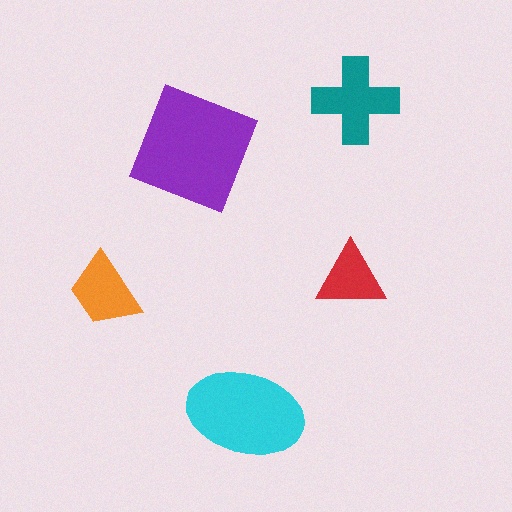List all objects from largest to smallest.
The purple square, the cyan ellipse, the teal cross, the orange trapezoid, the red triangle.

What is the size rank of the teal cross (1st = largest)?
3rd.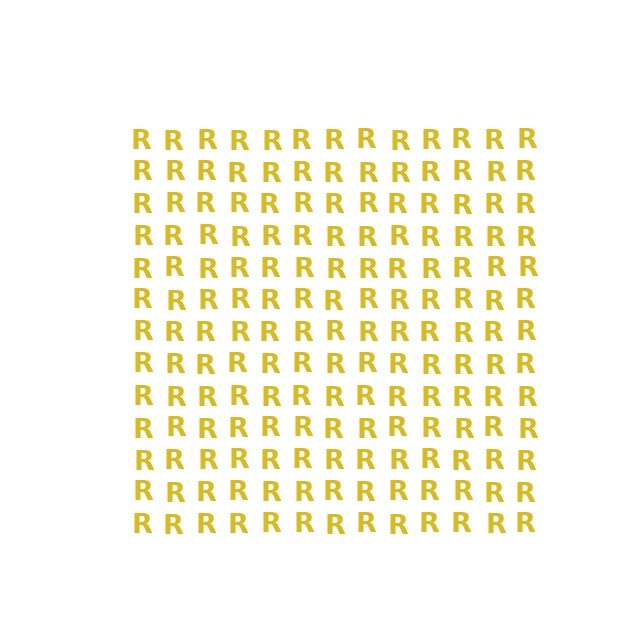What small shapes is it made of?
It is made of small letter R's.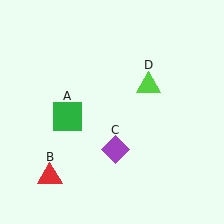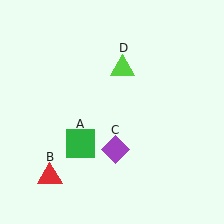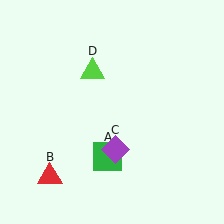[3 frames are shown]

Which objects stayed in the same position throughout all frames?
Red triangle (object B) and purple diamond (object C) remained stationary.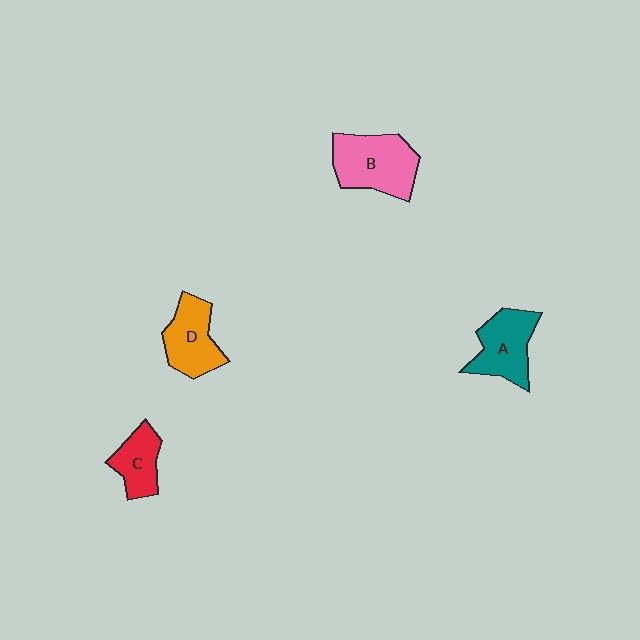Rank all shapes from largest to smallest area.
From largest to smallest: B (pink), A (teal), D (orange), C (red).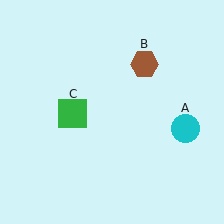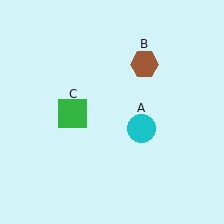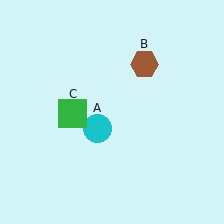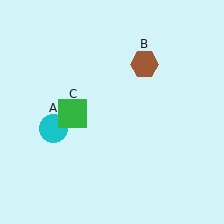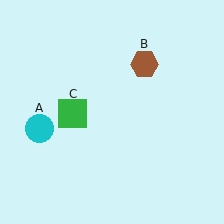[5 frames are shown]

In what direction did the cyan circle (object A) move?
The cyan circle (object A) moved left.